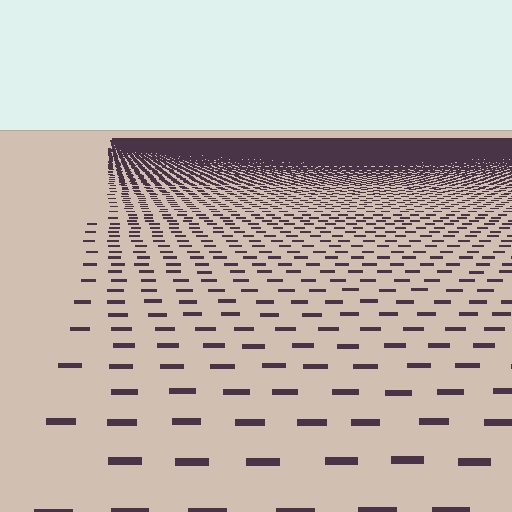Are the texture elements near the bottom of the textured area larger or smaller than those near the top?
Larger. Near the bottom, elements are closer to the viewer and appear at a bigger on-screen size.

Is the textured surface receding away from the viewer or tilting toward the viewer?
The surface is receding away from the viewer. Texture elements get smaller and denser toward the top.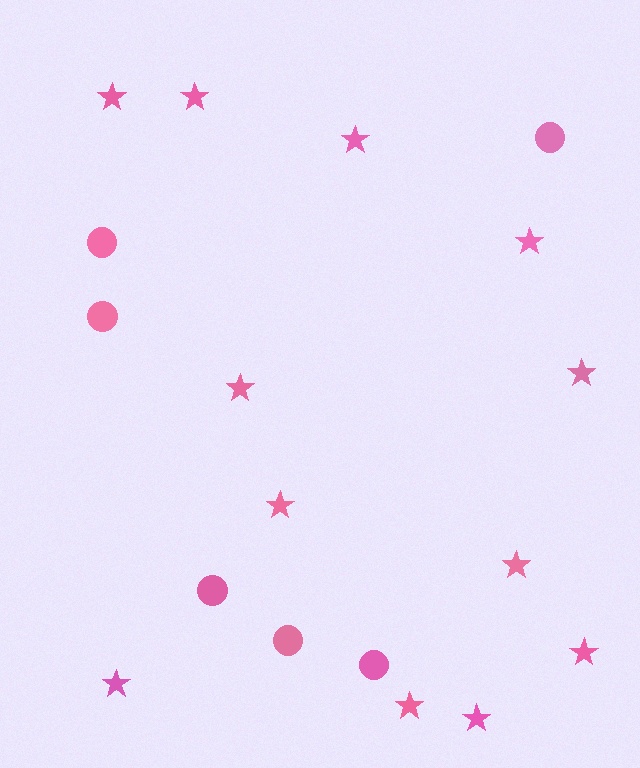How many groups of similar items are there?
There are 2 groups: one group of circles (6) and one group of stars (12).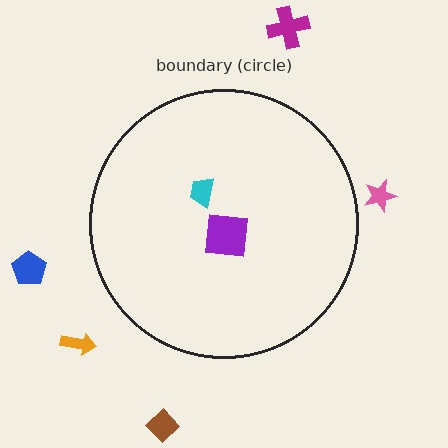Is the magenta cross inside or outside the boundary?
Outside.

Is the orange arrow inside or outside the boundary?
Outside.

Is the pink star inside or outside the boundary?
Outside.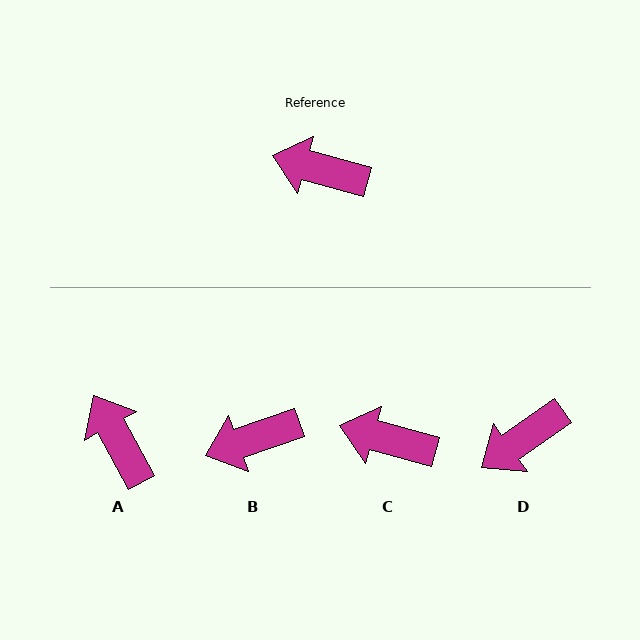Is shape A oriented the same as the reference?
No, it is off by about 46 degrees.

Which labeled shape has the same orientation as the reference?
C.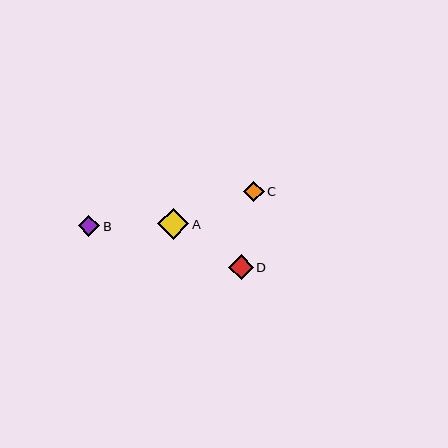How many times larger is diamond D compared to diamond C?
Diamond D is approximately 1.2 times the size of diamond C.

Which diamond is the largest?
Diamond A is the largest with a size of approximately 31 pixels.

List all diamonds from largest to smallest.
From largest to smallest: A, D, B, C.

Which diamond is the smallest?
Diamond C is the smallest with a size of approximately 21 pixels.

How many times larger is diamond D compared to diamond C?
Diamond D is approximately 1.2 times the size of diamond C.